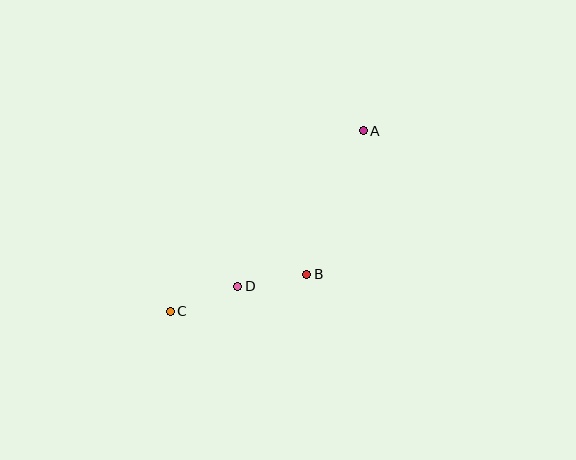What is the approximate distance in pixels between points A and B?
The distance between A and B is approximately 154 pixels.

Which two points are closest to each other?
Points B and D are closest to each other.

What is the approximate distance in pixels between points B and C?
The distance between B and C is approximately 142 pixels.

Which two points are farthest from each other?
Points A and C are farthest from each other.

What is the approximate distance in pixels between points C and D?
The distance between C and D is approximately 72 pixels.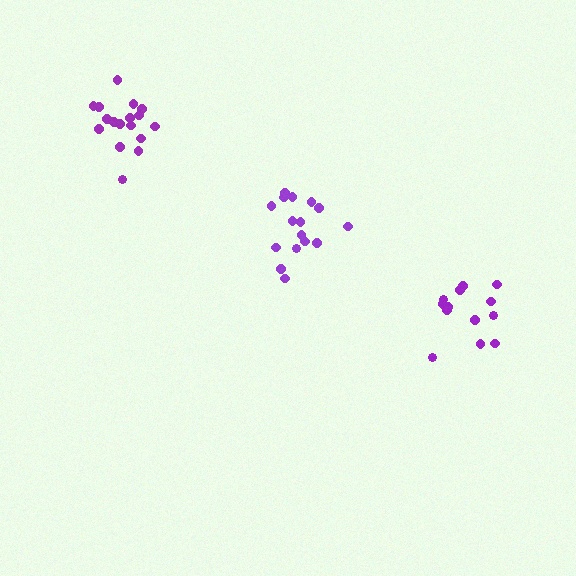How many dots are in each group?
Group 1: 13 dots, Group 2: 17 dots, Group 3: 16 dots (46 total).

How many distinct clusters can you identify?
There are 3 distinct clusters.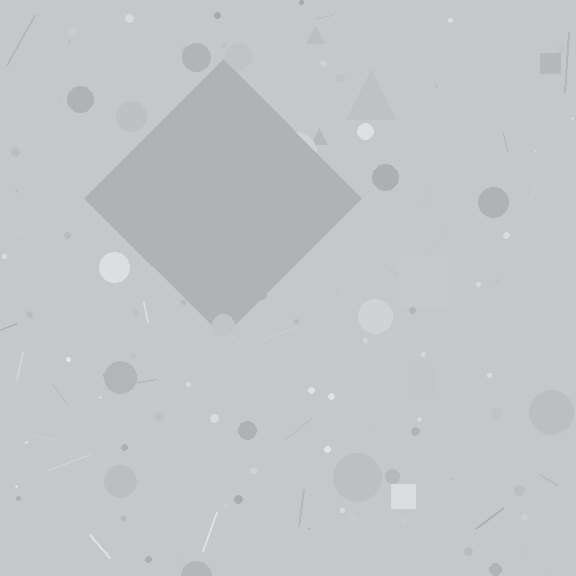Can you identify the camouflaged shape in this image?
The camouflaged shape is a diamond.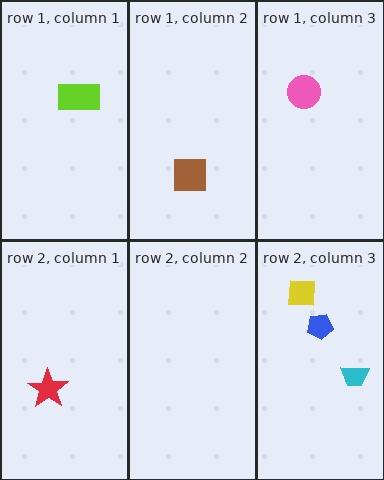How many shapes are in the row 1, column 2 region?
1.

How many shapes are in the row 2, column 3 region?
3.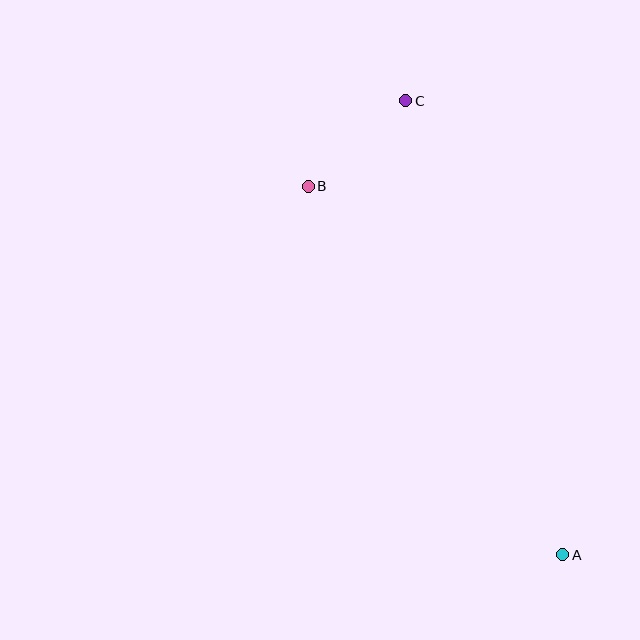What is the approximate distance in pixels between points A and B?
The distance between A and B is approximately 448 pixels.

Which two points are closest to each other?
Points B and C are closest to each other.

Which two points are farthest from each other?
Points A and C are farthest from each other.